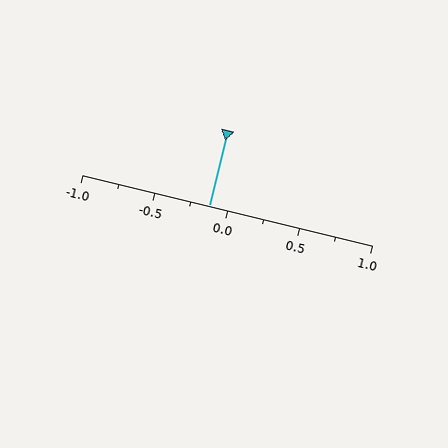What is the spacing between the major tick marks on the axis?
The major ticks are spaced 0.5 apart.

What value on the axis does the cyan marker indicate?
The marker indicates approximately -0.12.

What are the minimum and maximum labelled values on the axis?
The axis runs from -1.0 to 1.0.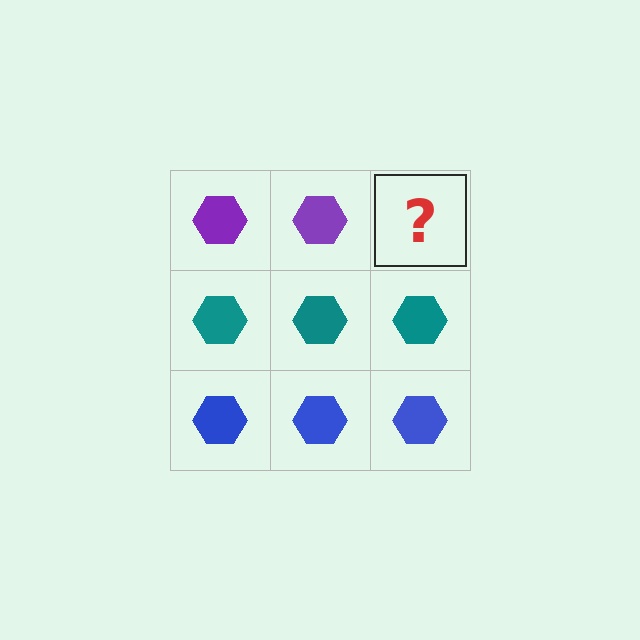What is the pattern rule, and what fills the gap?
The rule is that each row has a consistent color. The gap should be filled with a purple hexagon.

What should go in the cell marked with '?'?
The missing cell should contain a purple hexagon.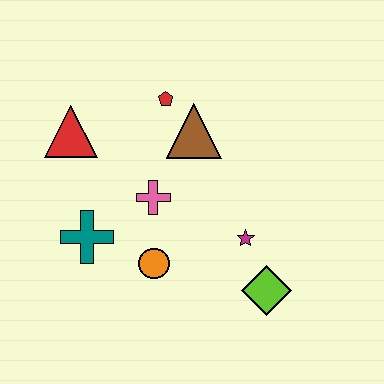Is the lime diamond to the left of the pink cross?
No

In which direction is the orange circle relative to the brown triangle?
The orange circle is below the brown triangle.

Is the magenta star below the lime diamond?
No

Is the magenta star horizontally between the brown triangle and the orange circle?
No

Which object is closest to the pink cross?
The orange circle is closest to the pink cross.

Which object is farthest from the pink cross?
The lime diamond is farthest from the pink cross.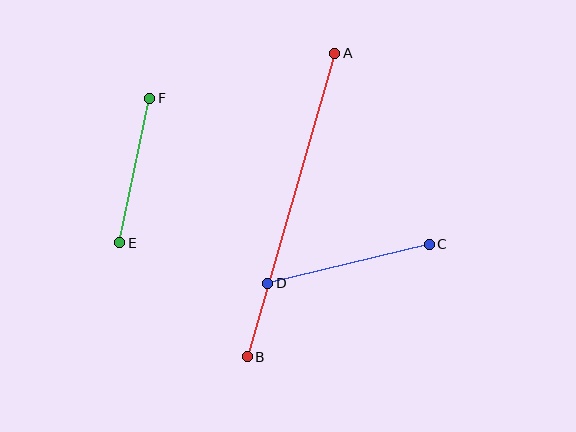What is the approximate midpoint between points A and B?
The midpoint is at approximately (291, 205) pixels.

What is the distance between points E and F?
The distance is approximately 148 pixels.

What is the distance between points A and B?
The distance is approximately 316 pixels.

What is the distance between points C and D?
The distance is approximately 166 pixels.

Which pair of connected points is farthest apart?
Points A and B are farthest apart.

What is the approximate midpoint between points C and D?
The midpoint is at approximately (349, 264) pixels.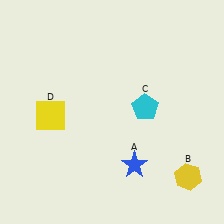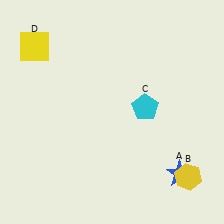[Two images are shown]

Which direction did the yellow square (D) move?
The yellow square (D) moved up.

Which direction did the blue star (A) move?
The blue star (A) moved right.